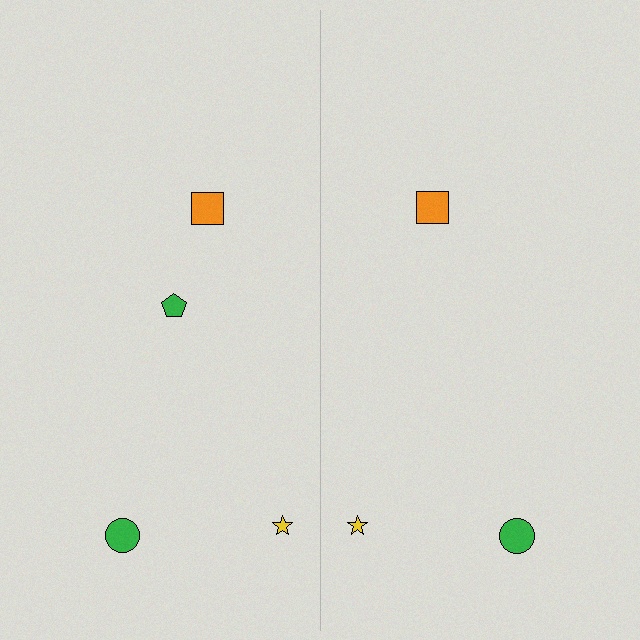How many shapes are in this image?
There are 7 shapes in this image.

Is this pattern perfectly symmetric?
No, the pattern is not perfectly symmetric. A green pentagon is missing from the right side.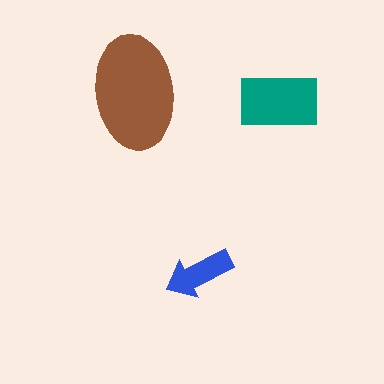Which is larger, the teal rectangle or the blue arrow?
The teal rectangle.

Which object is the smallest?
The blue arrow.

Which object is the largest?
The brown ellipse.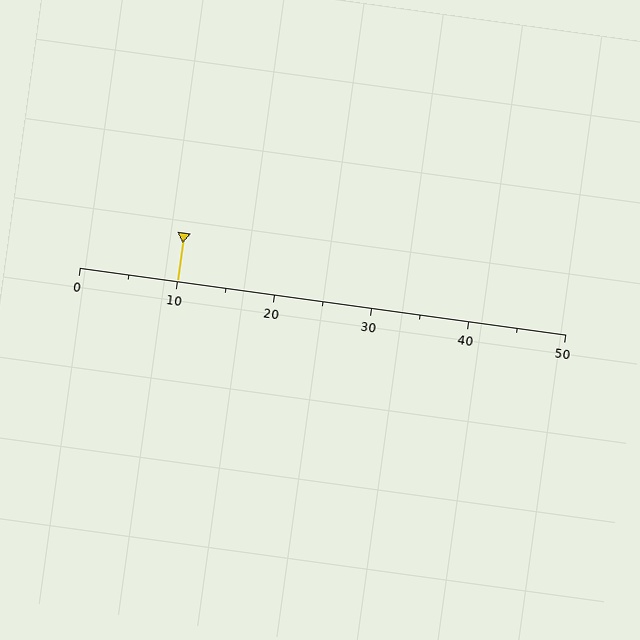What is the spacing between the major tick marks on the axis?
The major ticks are spaced 10 apart.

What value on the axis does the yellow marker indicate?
The marker indicates approximately 10.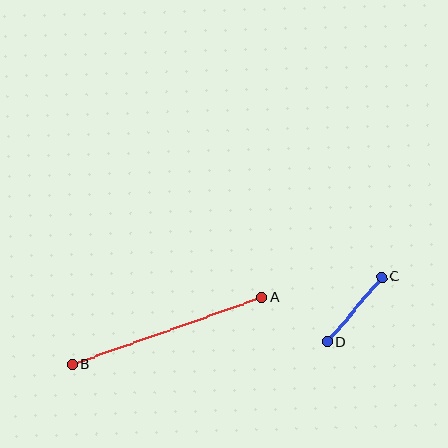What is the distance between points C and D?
The distance is approximately 85 pixels.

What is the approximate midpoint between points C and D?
The midpoint is at approximately (355, 309) pixels.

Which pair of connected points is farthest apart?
Points A and B are farthest apart.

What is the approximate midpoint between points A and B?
The midpoint is at approximately (167, 331) pixels.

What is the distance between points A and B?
The distance is approximately 201 pixels.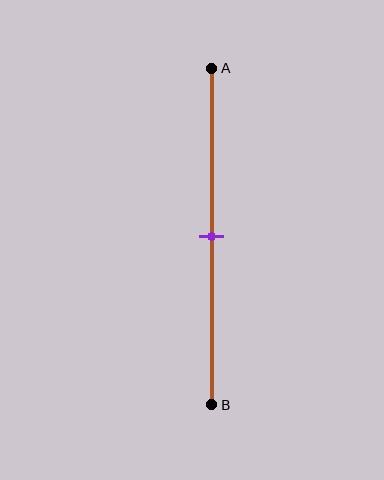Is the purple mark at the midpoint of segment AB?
Yes, the mark is approximately at the midpoint.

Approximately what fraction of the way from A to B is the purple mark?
The purple mark is approximately 50% of the way from A to B.